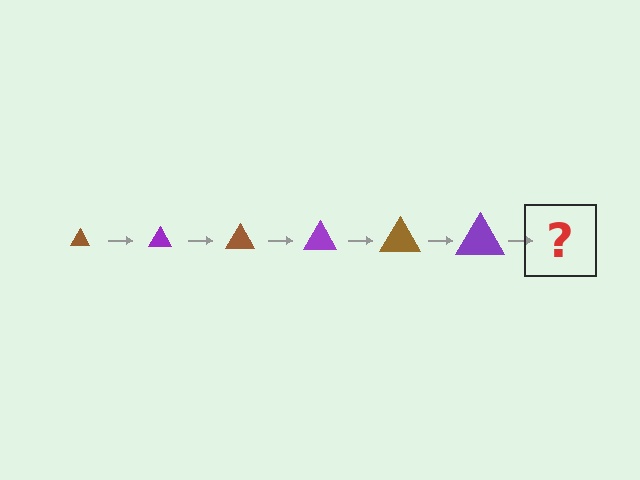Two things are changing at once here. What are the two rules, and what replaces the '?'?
The two rules are that the triangle grows larger each step and the color cycles through brown and purple. The '?' should be a brown triangle, larger than the previous one.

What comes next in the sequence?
The next element should be a brown triangle, larger than the previous one.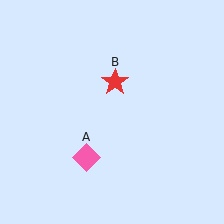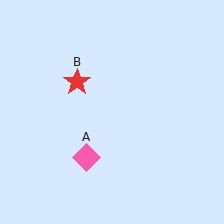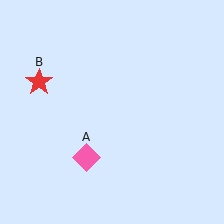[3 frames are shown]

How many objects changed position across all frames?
1 object changed position: red star (object B).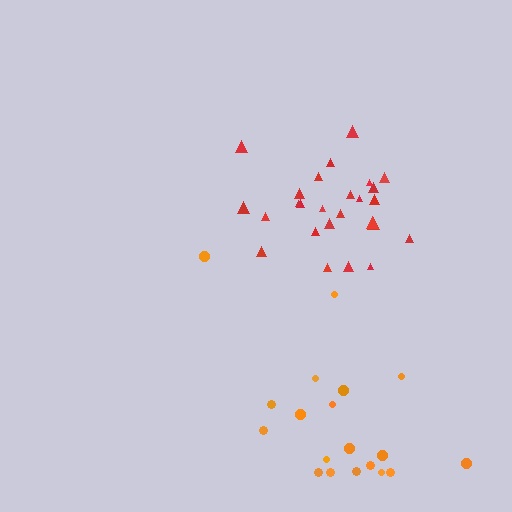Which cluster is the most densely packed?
Red.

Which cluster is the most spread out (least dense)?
Orange.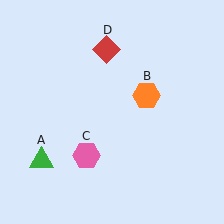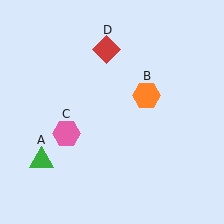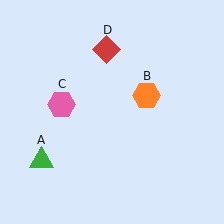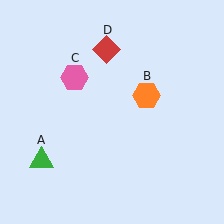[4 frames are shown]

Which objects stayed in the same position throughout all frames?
Green triangle (object A) and orange hexagon (object B) and red diamond (object D) remained stationary.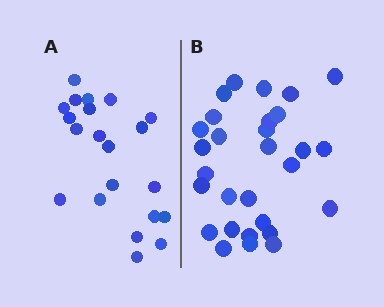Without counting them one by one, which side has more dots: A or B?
Region B (the right region) has more dots.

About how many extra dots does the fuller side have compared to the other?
Region B has roughly 8 or so more dots than region A.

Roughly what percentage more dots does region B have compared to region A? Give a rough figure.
About 40% more.